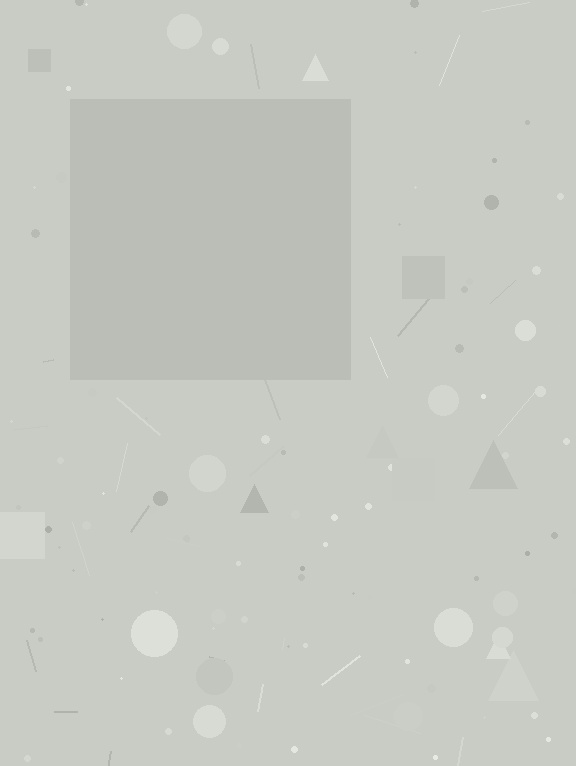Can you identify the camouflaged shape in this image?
The camouflaged shape is a square.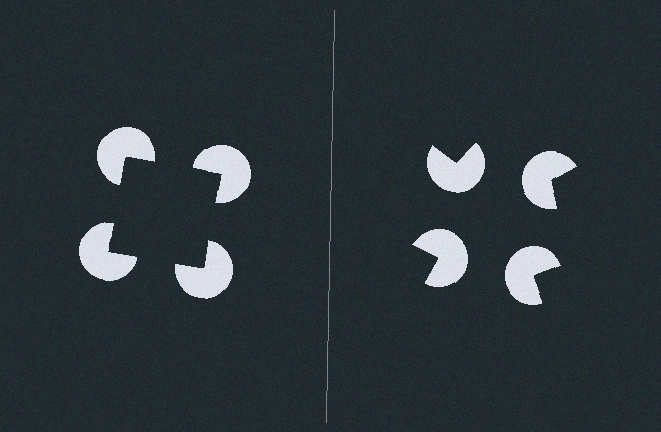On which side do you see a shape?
An illusory square appears on the left side. On the right side the wedge cuts are rotated, so no coherent shape forms.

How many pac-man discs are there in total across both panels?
8 — 4 on each side.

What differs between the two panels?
The pac-man discs are positioned identically on both sides; only the wedge orientations differ. On the left they align to a square; on the right they are misaligned.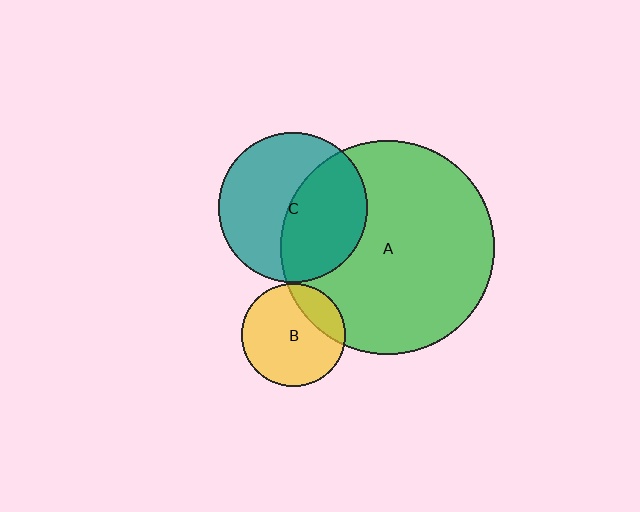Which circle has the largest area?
Circle A (green).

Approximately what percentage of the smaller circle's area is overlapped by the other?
Approximately 20%.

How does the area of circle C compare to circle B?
Approximately 2.1 times.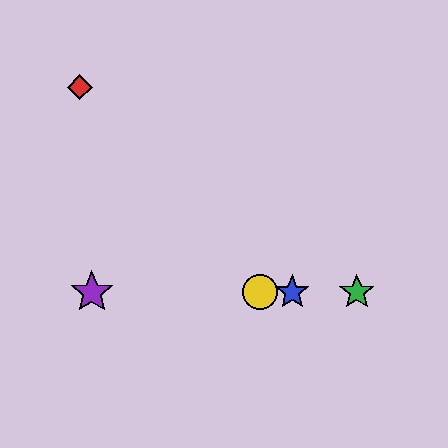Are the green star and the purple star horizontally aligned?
Yes, both are at y≈292.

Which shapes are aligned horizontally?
The blue star, the green star, the yellow circle, the purple star are aligned horizontally.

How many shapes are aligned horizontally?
4 shapes (the blue star, the green star, the yellow circle, the purple star) are aligned horizontally.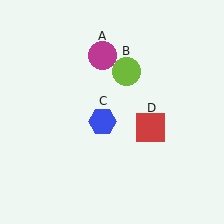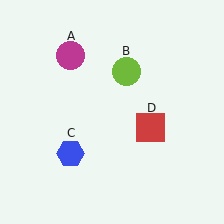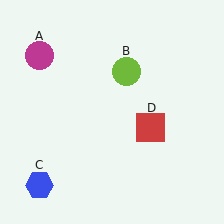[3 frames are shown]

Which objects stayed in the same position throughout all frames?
Lime circle (object B) and red square (object D) remained stationary.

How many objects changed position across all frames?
2 objects changed position: magenta circle (object A), blue hexagon (object C).